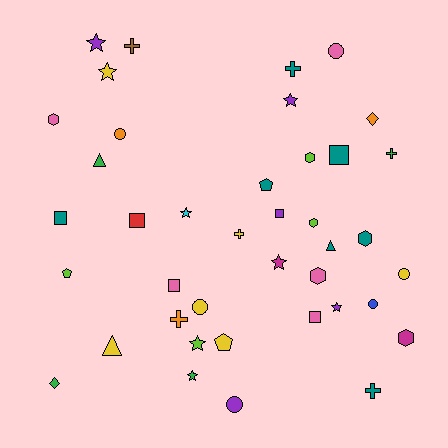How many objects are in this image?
There are 40 objects.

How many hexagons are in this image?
There are 6 hexagons.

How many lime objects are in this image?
There are 4 lime objects.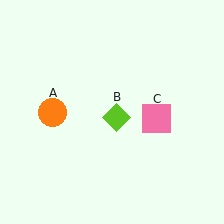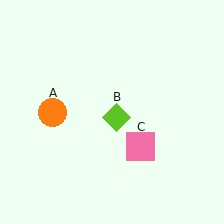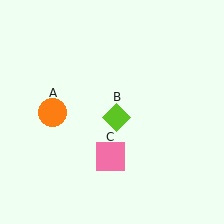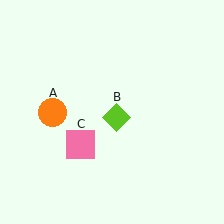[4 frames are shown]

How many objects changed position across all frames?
1 object changed position: pink square (object C).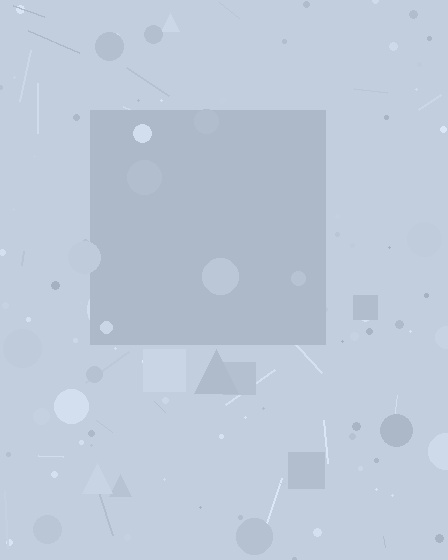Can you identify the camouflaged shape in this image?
The camouflaged shape is a square.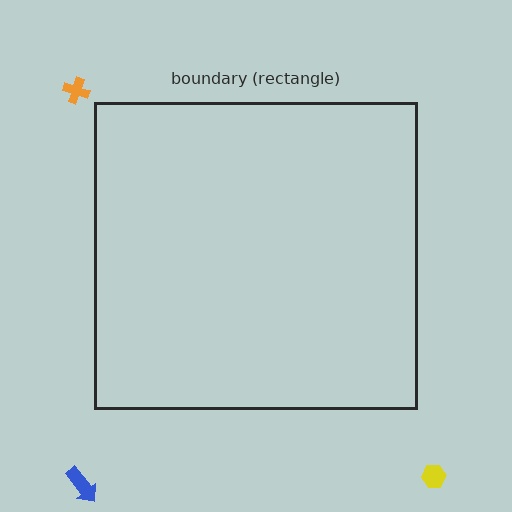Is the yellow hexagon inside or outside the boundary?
Outside.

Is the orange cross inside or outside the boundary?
Outside.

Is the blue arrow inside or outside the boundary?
Outside.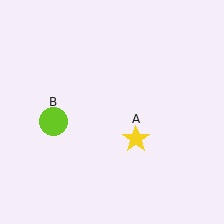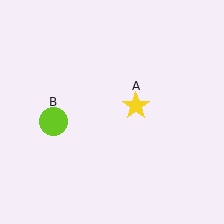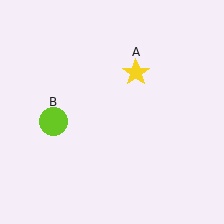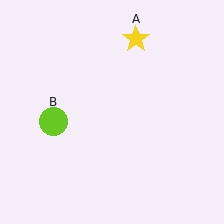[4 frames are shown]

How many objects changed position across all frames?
1 object changed position: yellow star (object A).